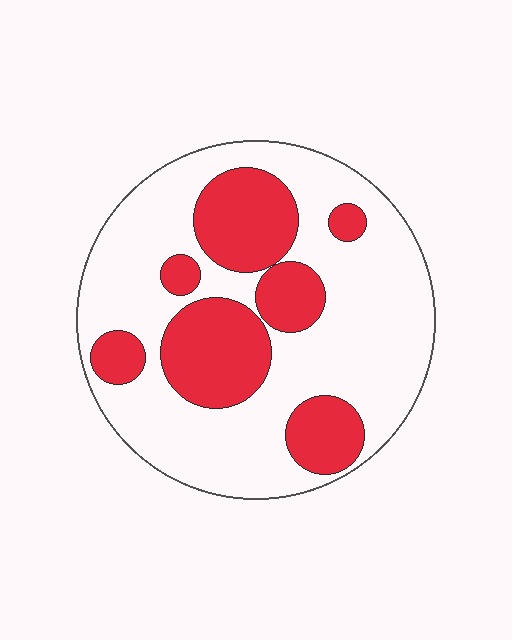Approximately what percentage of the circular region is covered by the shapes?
Approximately 30%.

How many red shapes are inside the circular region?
7.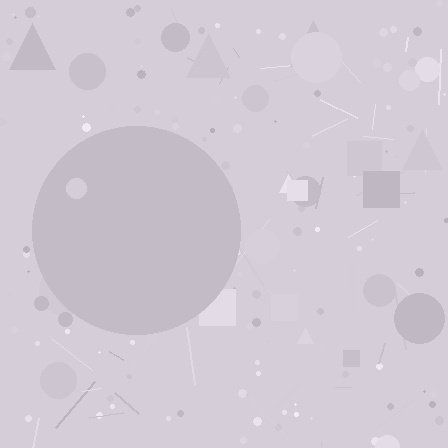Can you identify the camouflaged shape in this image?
The camouflaged shape is a circle.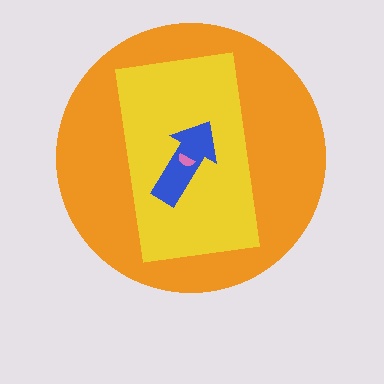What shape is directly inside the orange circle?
The yellow rectangle.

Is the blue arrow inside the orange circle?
Yes.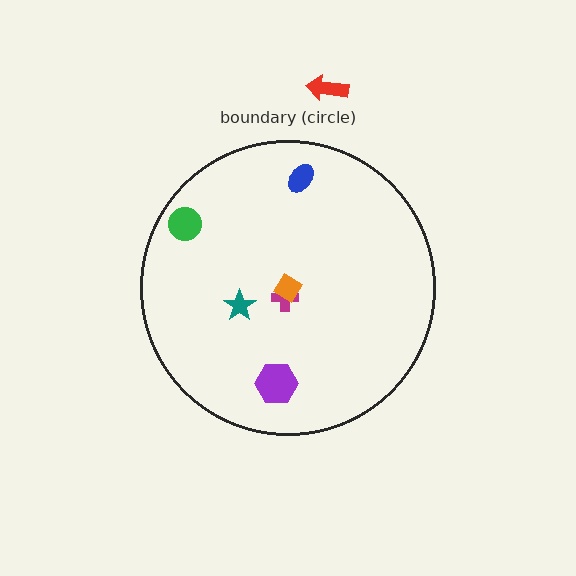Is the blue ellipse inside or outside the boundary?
Inside.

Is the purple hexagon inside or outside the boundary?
Inside.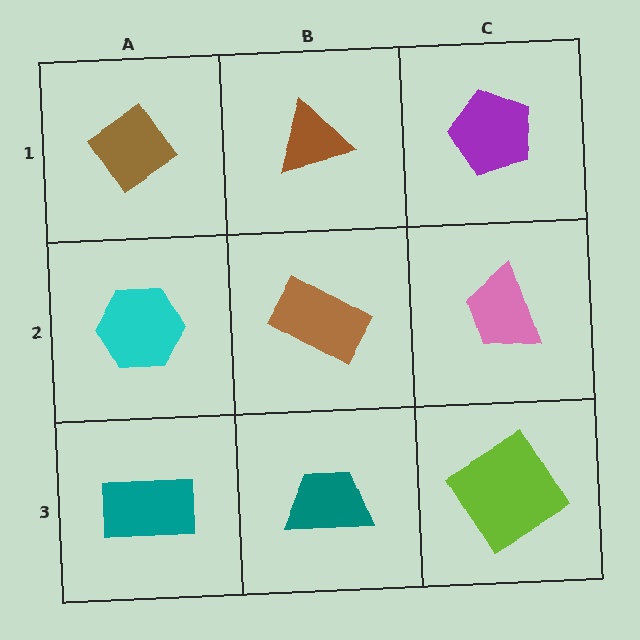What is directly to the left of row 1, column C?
A brown triangle.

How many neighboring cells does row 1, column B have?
3.